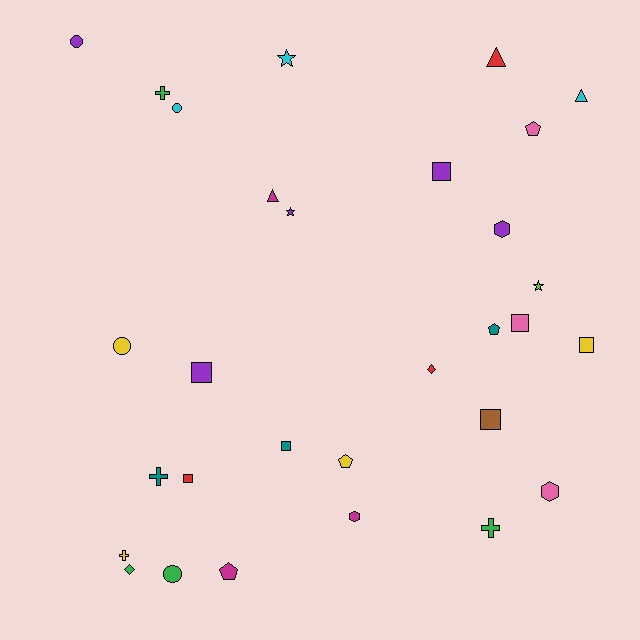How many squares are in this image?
There are 7 squares.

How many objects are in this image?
There are 30 objects.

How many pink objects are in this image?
There are 3 pink objects.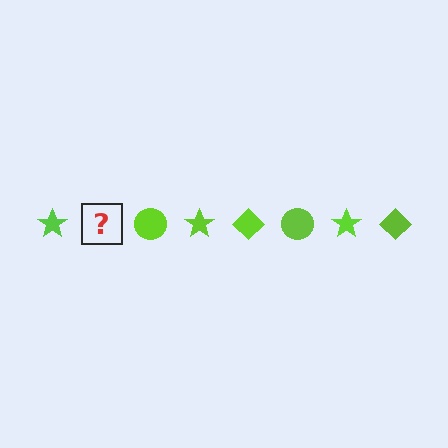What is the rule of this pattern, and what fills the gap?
The rule is that the pattern cycles through star, diamond, circle shapes in lime. The gap should be filled with a lime diamond.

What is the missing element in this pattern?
The missing element is a lime diamond.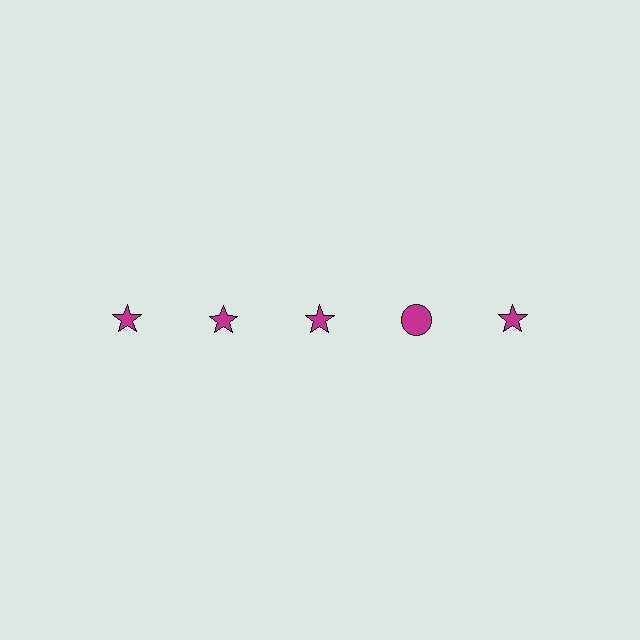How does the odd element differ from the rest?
It has a different shape: circle instead of star.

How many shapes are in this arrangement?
There are 5 shapes arranged in a grid pattern.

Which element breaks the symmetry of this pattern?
The magenta circle in the top row, second from right column breaks the symmetry. All other shapes are magenta stars.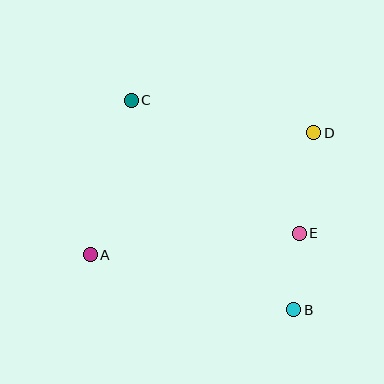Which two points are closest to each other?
Points B and E are closest to each other.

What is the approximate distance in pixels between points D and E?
The distance between D and E is approximately 101 pixels.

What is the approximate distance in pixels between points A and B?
The distance between A and B is approximately 211 pixels.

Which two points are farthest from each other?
Points B and C are farthest from each other.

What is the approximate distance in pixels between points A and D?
The distance between A and D is approximately 255 pixels.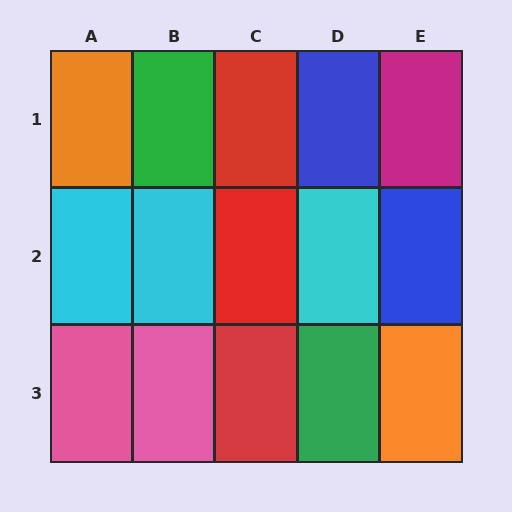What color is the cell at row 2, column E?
Blue.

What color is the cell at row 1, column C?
Red.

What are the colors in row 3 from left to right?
Pink, pink, red, green, orange.